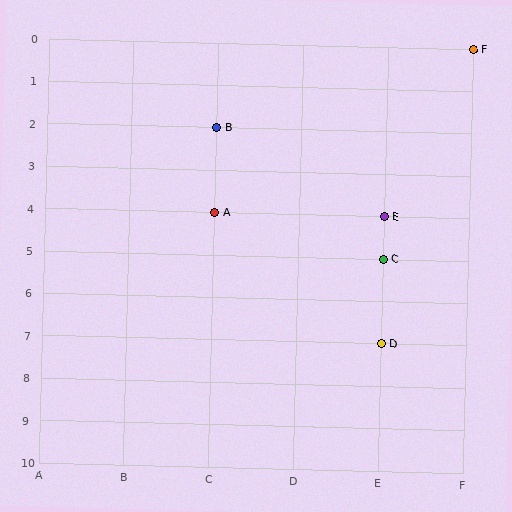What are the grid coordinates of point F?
Point F is at grid coordinates (F, 0).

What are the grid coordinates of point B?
Point B is at grid coordinates (C, 2).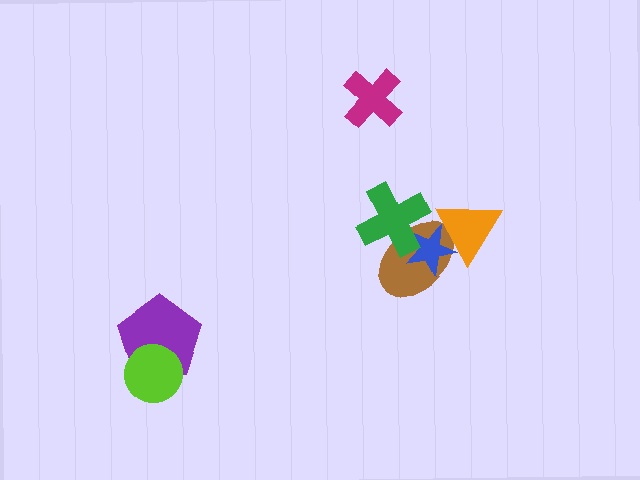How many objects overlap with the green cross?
2 objects overlap with the green cross.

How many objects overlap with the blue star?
3 objects overlap with the blue star.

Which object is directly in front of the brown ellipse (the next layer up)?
The blue star is directly in front of the brown ellipse.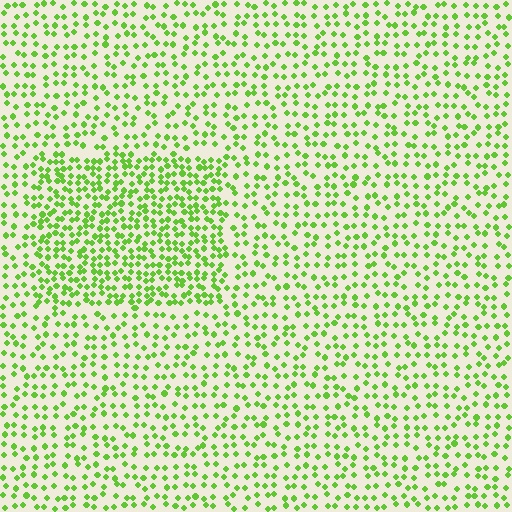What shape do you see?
I see a rectangle.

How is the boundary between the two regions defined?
The boundary is defined by a change in element density (approximately 1.8x ratio). All elements are the same color, size, and shape.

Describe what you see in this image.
The image contains small lime elements arranged at two different densities. A rectangle-shaped region is visible where the elements are more densely packed than the surrounding area.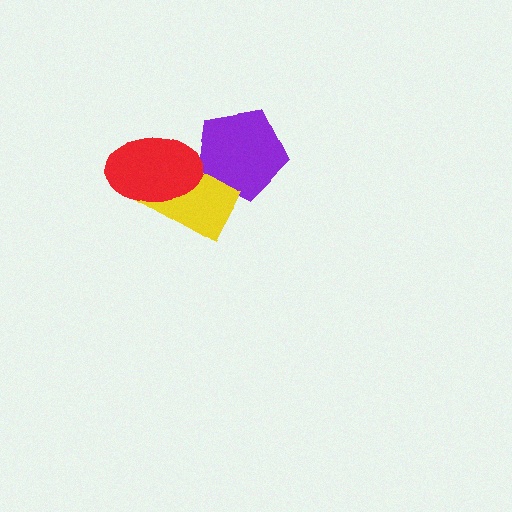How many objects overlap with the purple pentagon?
2 objects overlap with the purple pentagon.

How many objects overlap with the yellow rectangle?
2 objects overlap with the yellow rectangle.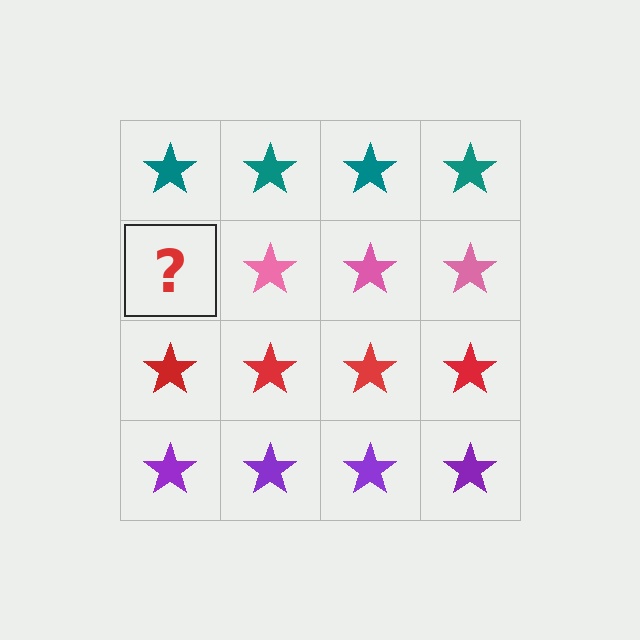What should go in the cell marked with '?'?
The missing cell should contain a pink star.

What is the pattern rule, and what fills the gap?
The rule is that each row has a consistent color. The gap should be filled with a pink star.